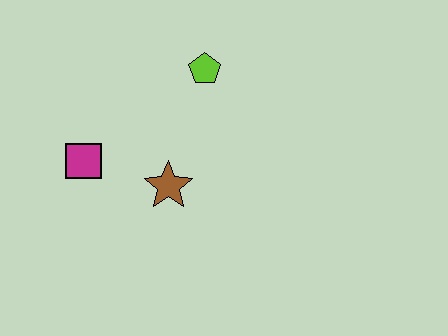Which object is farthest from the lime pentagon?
The magenta square is farthest from the lime pentagon.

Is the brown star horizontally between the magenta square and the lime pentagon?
Yes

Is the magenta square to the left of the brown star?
Yes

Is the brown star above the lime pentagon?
No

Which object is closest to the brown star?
The magenta square is closest to the brown star.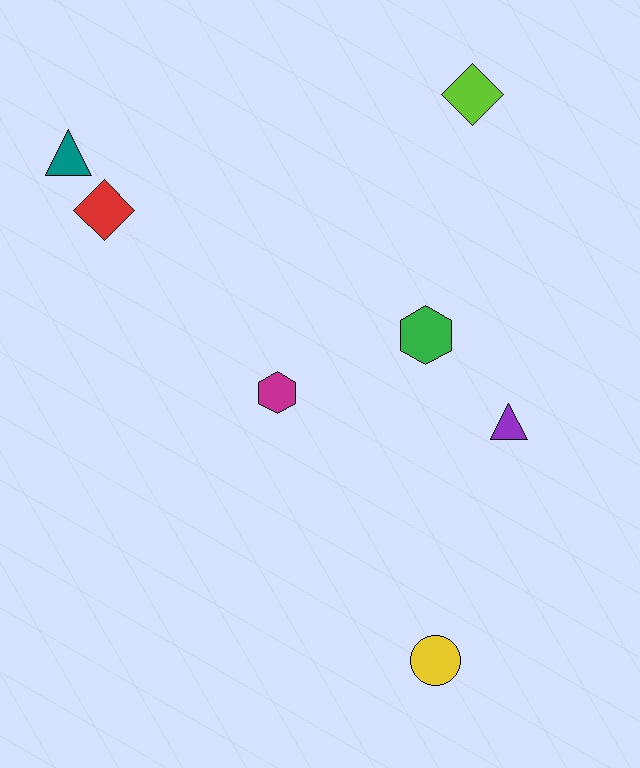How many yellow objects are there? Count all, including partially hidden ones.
There is 1 yellow object.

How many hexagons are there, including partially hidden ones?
There are 2 hexagons.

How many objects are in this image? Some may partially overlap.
There are 7 objects.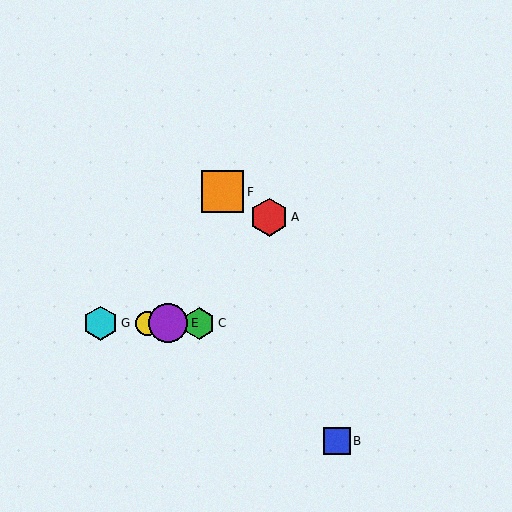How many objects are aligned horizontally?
4 objects (C, D, E, G) are aligned horizontally.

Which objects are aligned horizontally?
Objects C, D, E, G are aligned horizontally.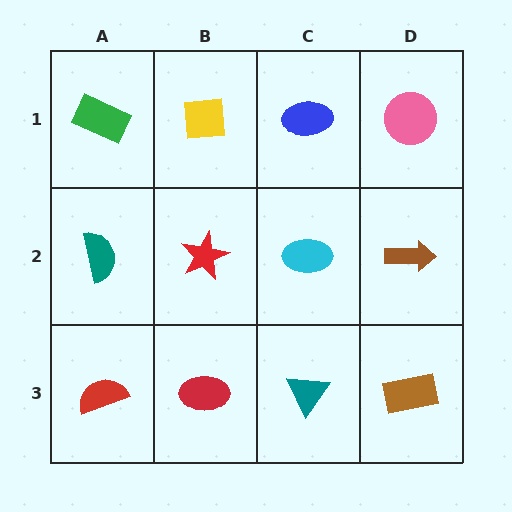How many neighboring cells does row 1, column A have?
2.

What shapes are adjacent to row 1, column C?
A cyan ellipse (row 2, column C), a yellow square (row 1, column B), a pink circle (row 1, column D).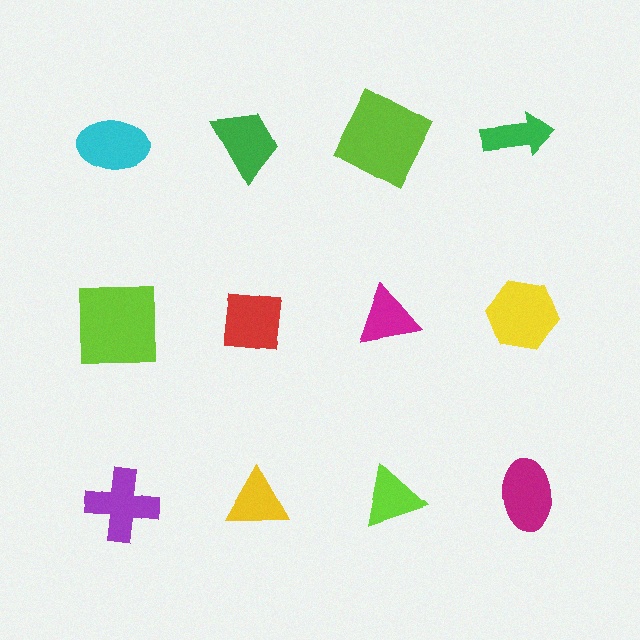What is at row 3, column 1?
A purple cross.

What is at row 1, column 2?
A green trapezoid.